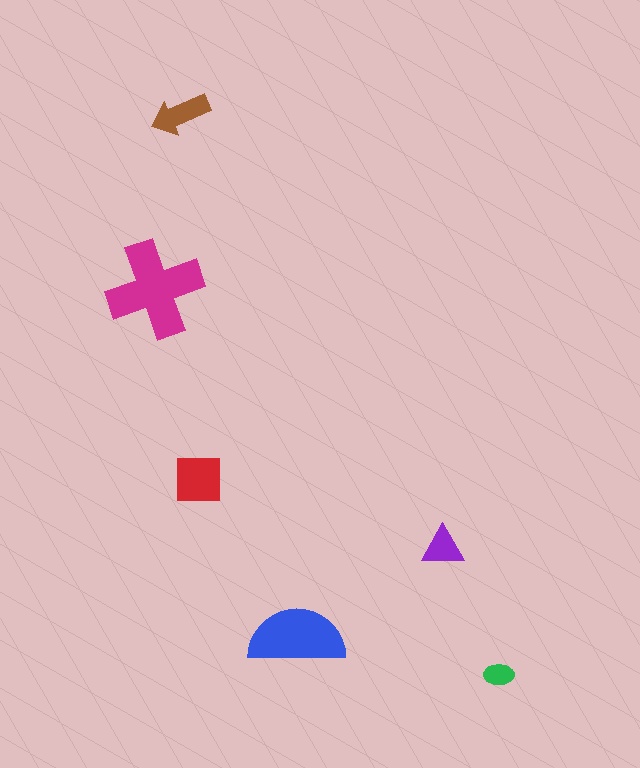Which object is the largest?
The magenta cross.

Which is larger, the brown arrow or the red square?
The red square.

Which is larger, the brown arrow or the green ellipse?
The brown arrow.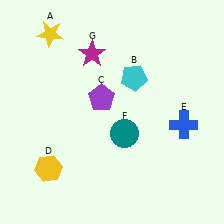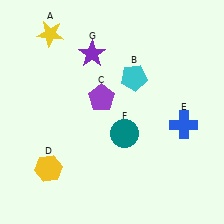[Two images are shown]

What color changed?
The star (G) changed from magenta in Image 1 to purple in Image 2.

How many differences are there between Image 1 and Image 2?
There is 1 difference between the two images.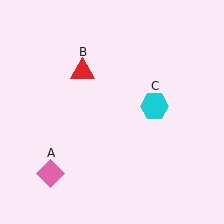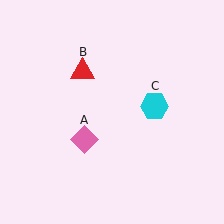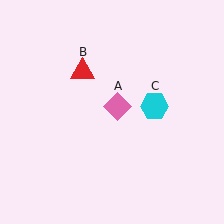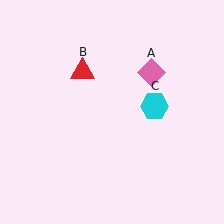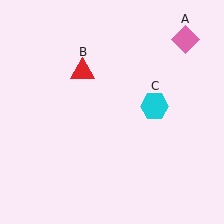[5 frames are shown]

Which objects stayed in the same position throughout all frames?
Red triangle (object B) and cyan hexagon (object C) remained stationary.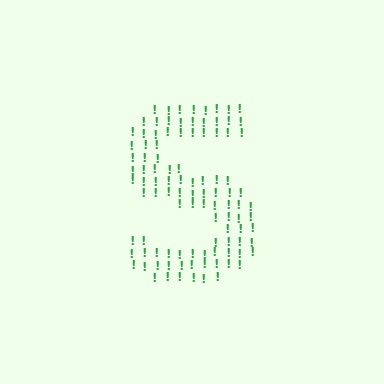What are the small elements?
The small elements are exclamation marks.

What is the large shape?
The large shape is the letter S.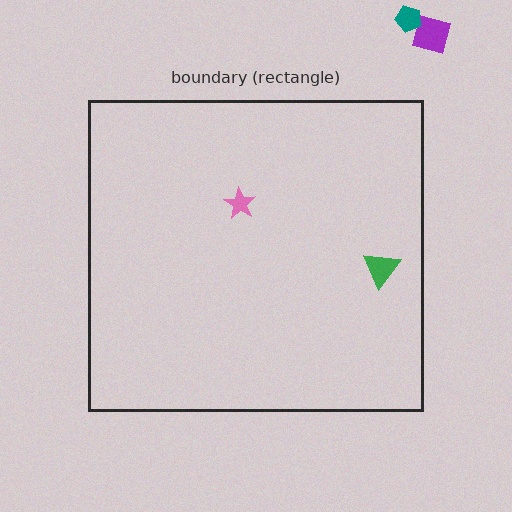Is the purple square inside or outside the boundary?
Outside.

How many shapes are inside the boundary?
2 inside, 2 outside.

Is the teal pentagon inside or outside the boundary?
Outside.